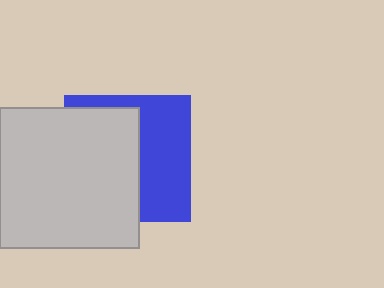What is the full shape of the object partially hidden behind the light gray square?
The partially hidden object is a blue square.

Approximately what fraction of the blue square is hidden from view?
Roughly 54% of the blue square is hidden behind the light gray square.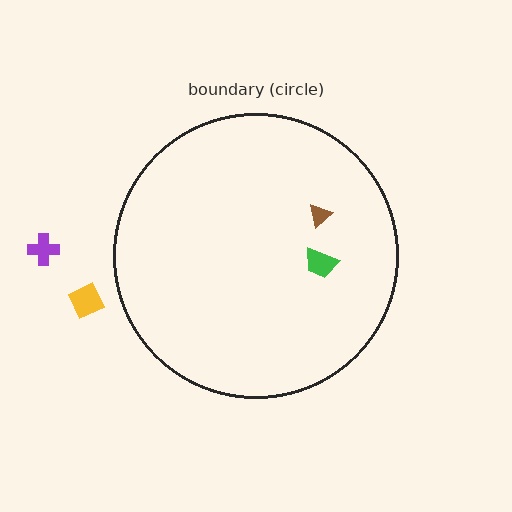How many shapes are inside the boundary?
2 inside, 2 outside.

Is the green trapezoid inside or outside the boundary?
Inside.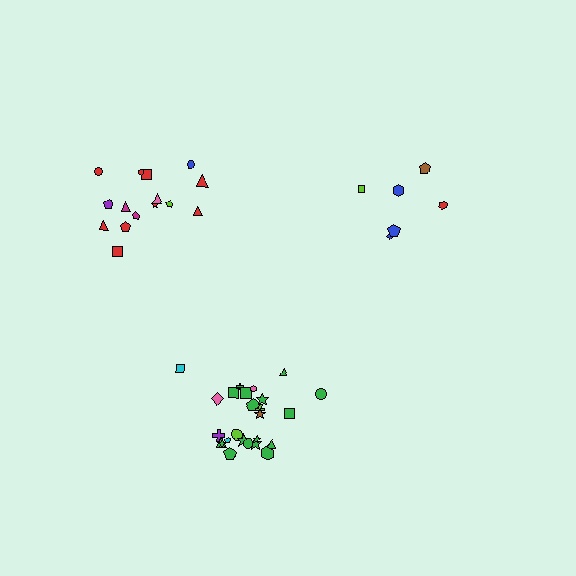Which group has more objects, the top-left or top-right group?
The top-left group.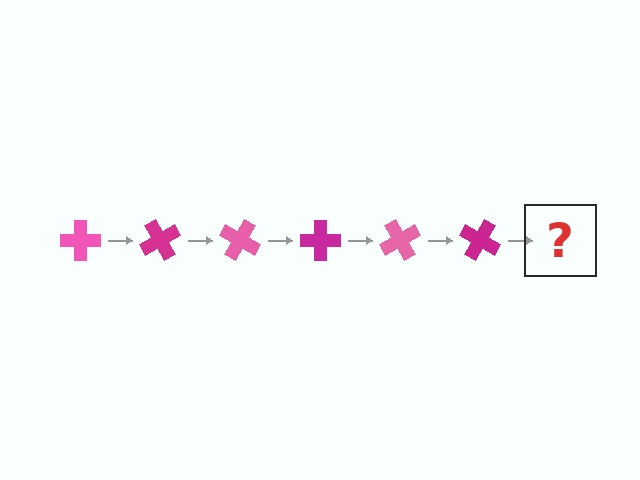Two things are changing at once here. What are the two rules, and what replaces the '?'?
The two rules are that it rotates 60 degrees each step and the color cycles through pink and magenta. The '?' should be a pink cross, rotated 360 degrees from the start.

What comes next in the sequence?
The next element should be a pink cross, rotated 360 degrees from the start.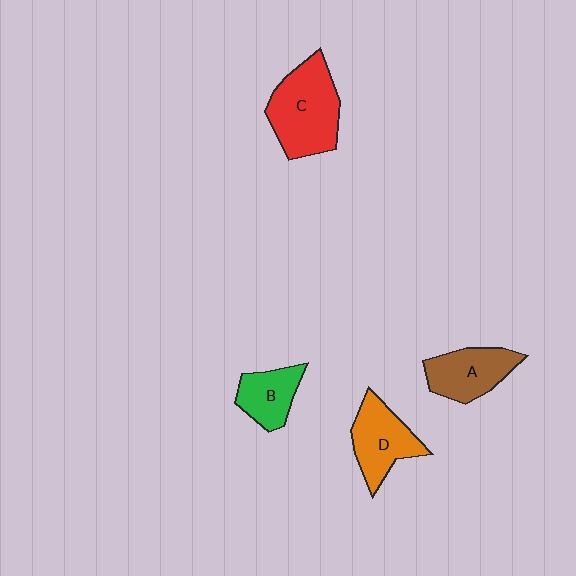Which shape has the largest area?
Shape C (red).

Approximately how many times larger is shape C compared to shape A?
Approximately 1.5 times.